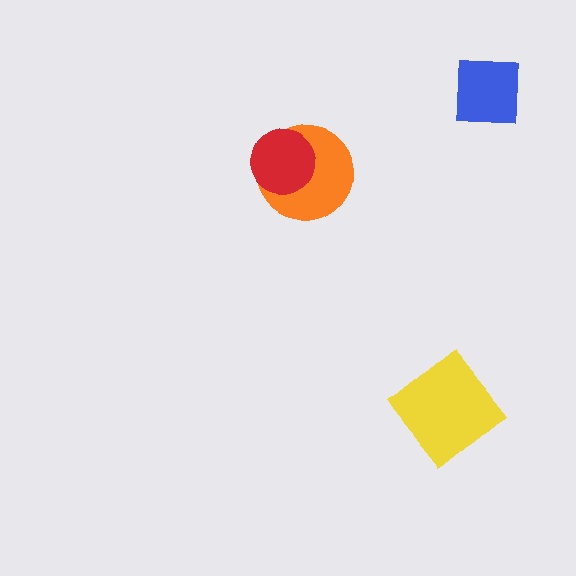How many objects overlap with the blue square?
0 objects overlap with the blue square.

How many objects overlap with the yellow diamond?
0 objects overlap with the yellow diamond.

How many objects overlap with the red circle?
1 object overlaps with the red circle.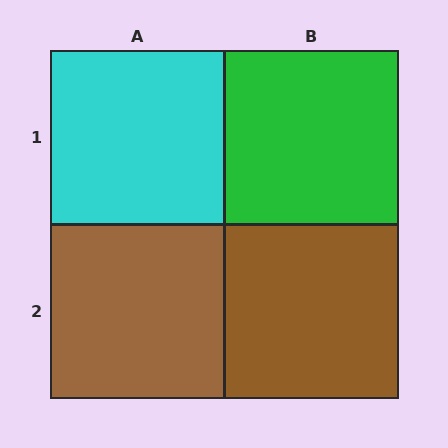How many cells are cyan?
1 cell is cyan.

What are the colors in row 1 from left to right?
Cyan, green.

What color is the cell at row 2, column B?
Brown.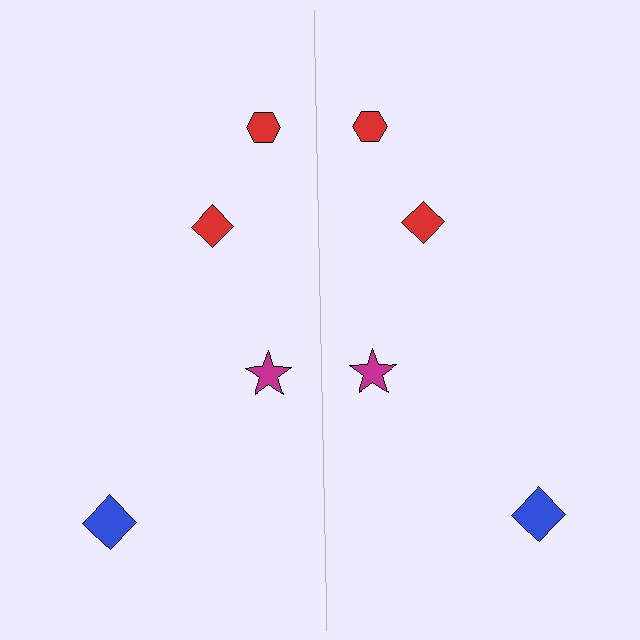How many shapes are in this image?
There are 8 shapes in this image.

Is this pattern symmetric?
Yes, this pattern has bilateral (reflection) symmetry.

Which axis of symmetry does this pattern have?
The pattern has a vertical axis of symmetry running through the center of the image.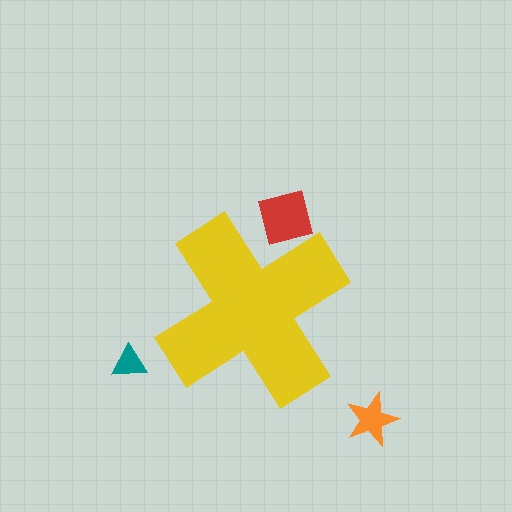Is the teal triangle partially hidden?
No, the teal triangle is fully visible.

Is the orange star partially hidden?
No, the orange star is fully visible.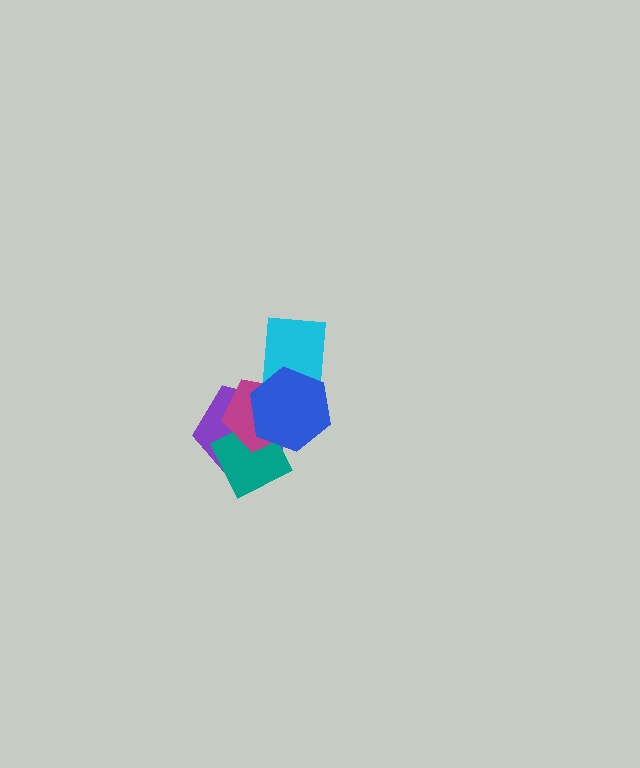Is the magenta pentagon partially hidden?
Yes, it is partially covered by another shape.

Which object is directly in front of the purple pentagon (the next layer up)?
The teal diamond is directly in front of the purple pentagon.